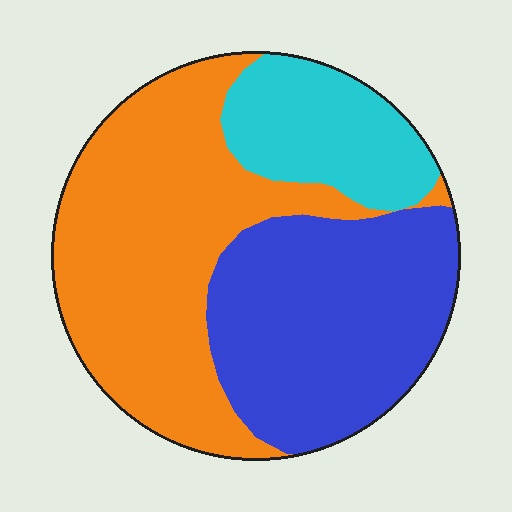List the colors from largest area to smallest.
From largest to smallest: orange, blue, cyan.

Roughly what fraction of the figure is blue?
Blue takes up about three eighths (3/8) of the figure.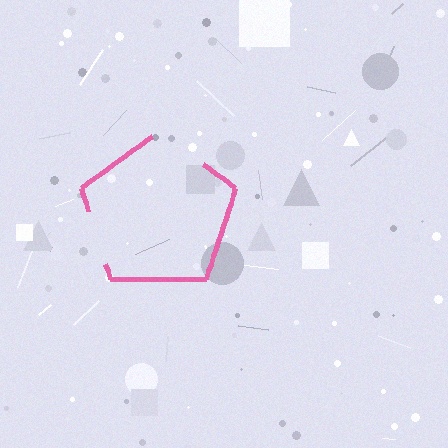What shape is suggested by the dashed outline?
The dashed outline suggests a pentagon.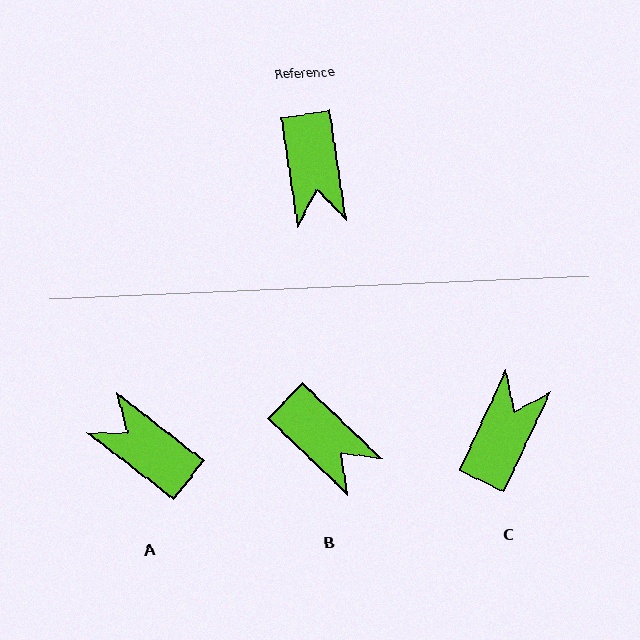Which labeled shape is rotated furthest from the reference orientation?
C, about 146 degrees away.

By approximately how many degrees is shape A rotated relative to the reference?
Approximately 136 degrees clockwise.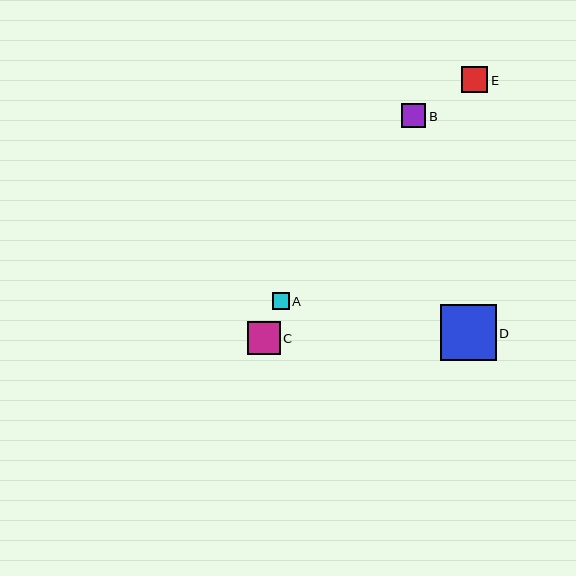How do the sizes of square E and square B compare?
Square E and square B are approximately the same size.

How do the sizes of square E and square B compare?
Square E and square B are approximately the same size.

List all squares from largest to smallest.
From largest to smallest: D, C, E, B, A.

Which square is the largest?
Square D is the largest with a size of approximately 56 pixels.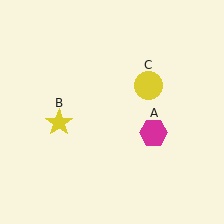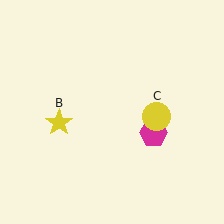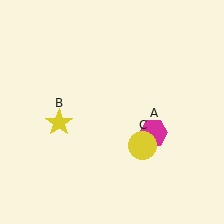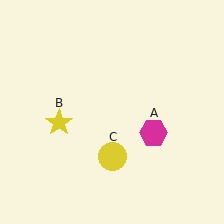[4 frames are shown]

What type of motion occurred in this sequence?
The yellow circle (object C) rotated clockwise around the center of the scene.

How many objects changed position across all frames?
1 object changed position: yellow circle (object C).